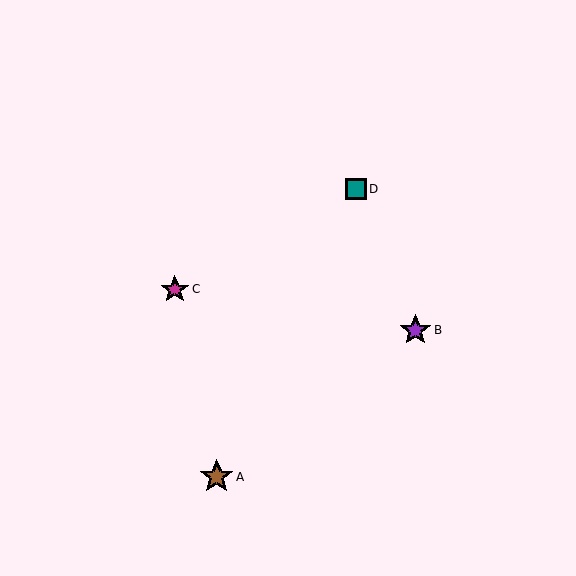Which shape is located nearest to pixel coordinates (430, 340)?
The purple star (labeled B) at (415, 330) is nearest to that location.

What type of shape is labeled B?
Shape B is a purple star.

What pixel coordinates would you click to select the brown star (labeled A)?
Click at (217, 477) to select the brown star A.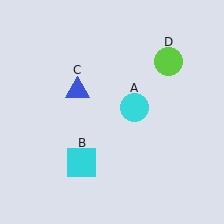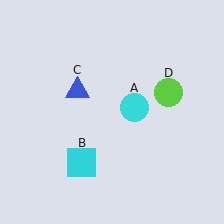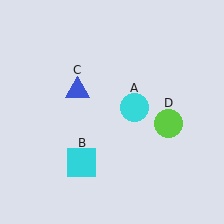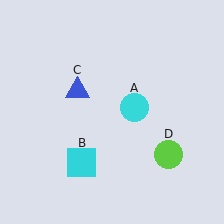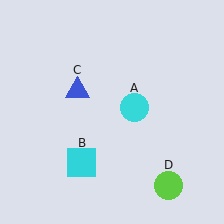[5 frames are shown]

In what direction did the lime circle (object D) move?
The lime circle (object D) moved down.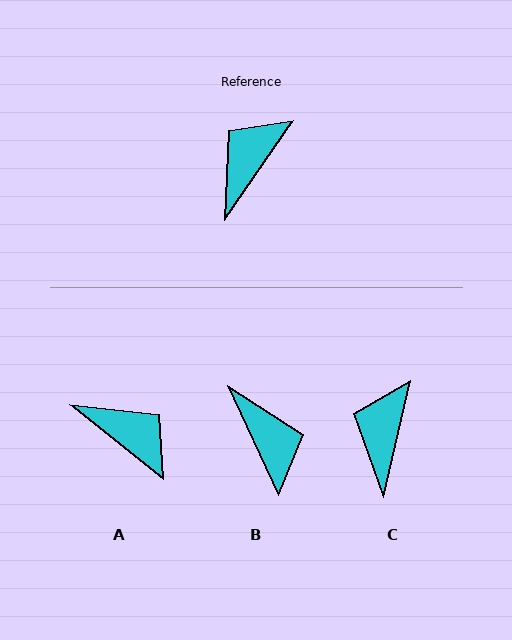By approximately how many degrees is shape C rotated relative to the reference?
Approximately 22 degrees counter-clockwise.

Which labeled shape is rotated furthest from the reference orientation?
B, about 120 degrees away.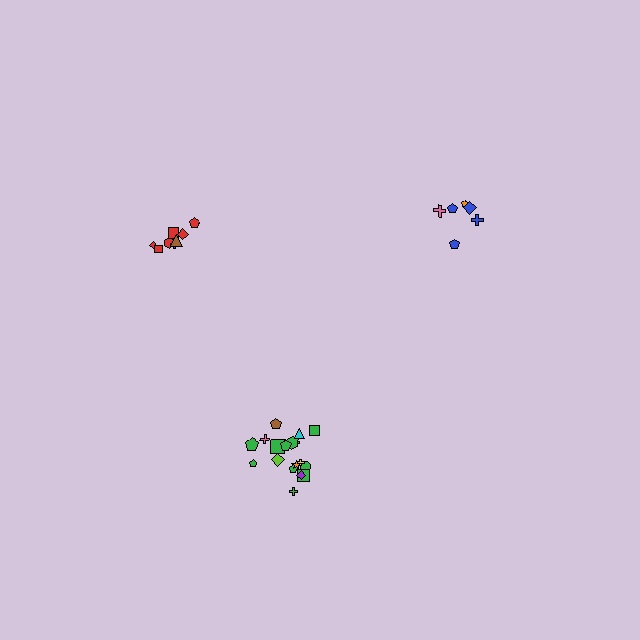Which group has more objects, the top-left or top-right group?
The top-left group.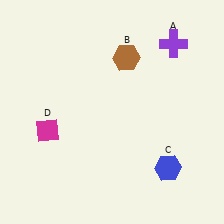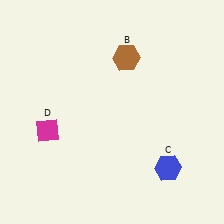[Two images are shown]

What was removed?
The purple cross (A) was removed in Image 2.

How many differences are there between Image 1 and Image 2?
There is 1 difference between the two images.